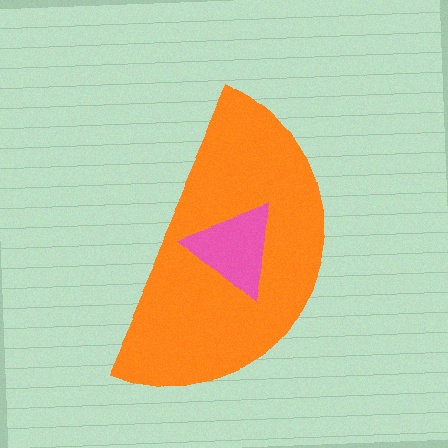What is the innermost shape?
The pink triangle.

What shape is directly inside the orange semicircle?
The pink triangle.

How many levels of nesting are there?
2.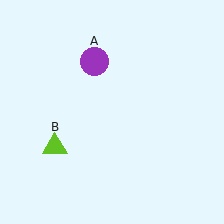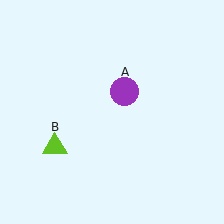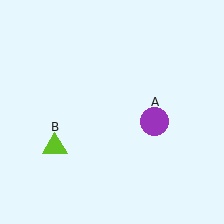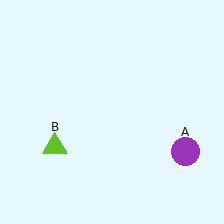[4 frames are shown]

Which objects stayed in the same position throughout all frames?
Lime triangle (object B) remained stationary.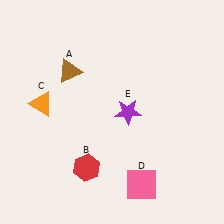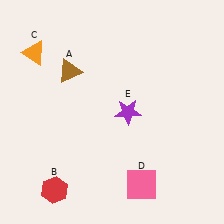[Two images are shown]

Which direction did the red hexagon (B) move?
The red hexagon (B) moved left.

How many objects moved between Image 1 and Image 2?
2 objects moved between the two images.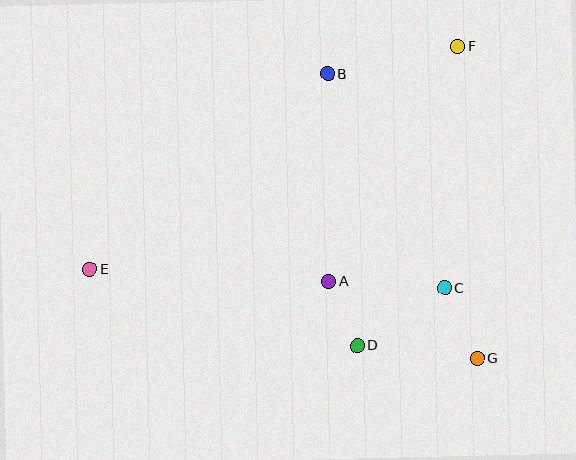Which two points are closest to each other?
Points A and D are closest to each other.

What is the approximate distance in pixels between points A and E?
The distance between A and E is approximately 240 pixels.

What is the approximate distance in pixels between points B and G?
The distance between B and G is approximately 322 pixels.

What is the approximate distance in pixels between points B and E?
The distance between B and E is approximately 308 pixels.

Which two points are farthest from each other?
Points E and F are farthest from each other.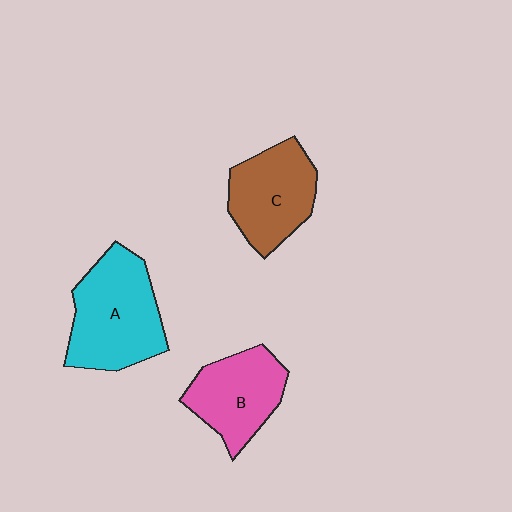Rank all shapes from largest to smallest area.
From largest to smallest: A (cyan), C (brown), B (pink).